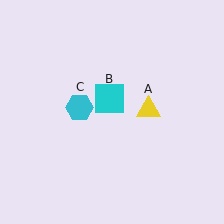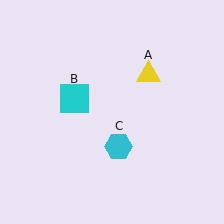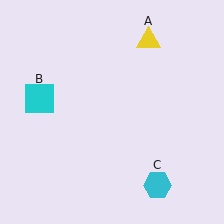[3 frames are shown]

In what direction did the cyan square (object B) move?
The cyan square (object B) moved left.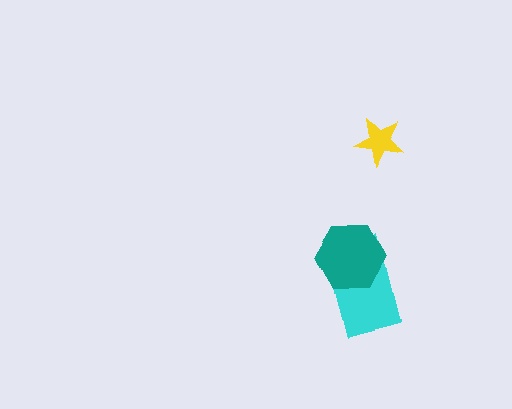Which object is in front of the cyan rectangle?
The teal hexagon is in front of the cyan rectangle.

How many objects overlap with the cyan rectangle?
1 object overlaps with the cyan rectangle.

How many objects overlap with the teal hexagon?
1 object overlaps with the teal hexagon.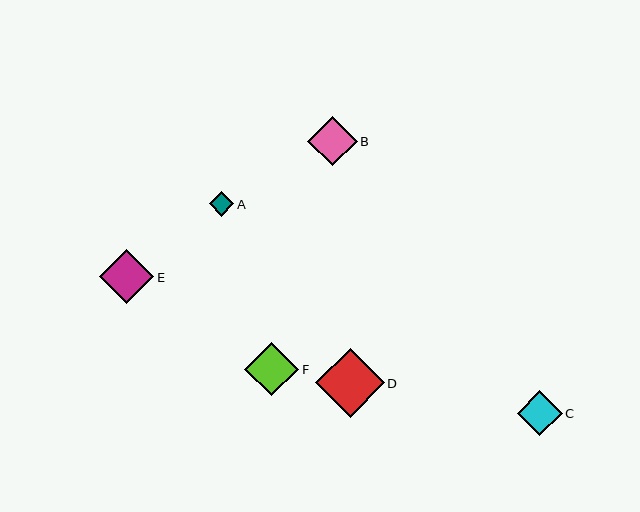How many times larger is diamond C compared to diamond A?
Diamond C is approximately 1.8 times the size of diamond A.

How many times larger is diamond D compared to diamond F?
Diamond D is approximately 1.3 times the size of diamond F.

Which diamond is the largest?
Diamond D is the largest with a size of approximately 69 pixels.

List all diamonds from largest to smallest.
From largest to smallest: D, E, F, B, C, A.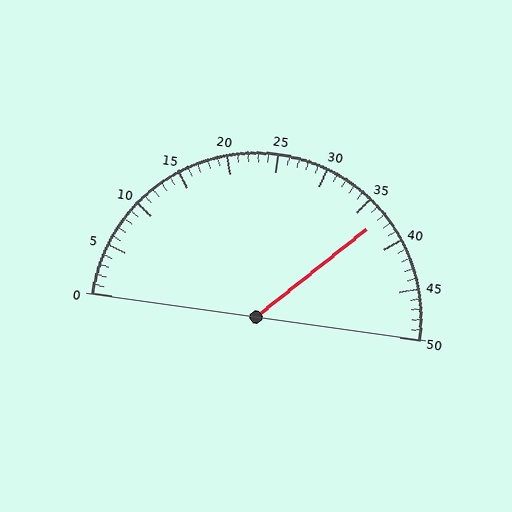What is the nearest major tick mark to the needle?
The nearest major tick mark is 35.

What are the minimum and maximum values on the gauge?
The gauge ranges from 0 to 50.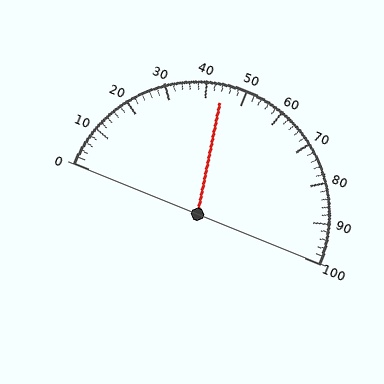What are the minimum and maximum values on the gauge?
The gauge ranges from 0 to 100.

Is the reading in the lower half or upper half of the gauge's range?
The reading is in the lower half of the range (0 to 100).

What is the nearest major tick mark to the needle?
The nearest major tick mark is 40.